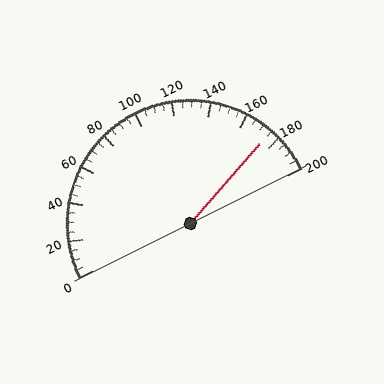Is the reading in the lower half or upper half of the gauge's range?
The reading is in the upper half of the range (0 to 200).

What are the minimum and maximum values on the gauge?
The gauge ranges from 0 to 200.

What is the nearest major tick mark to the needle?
The nearest major tick mark is 180.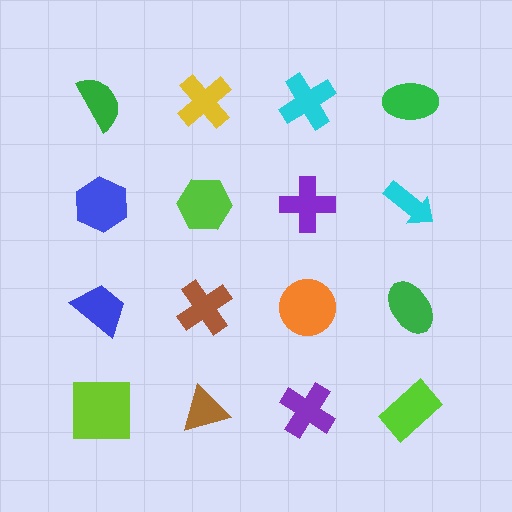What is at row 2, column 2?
A lime hexagon.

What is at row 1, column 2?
A yellow cross.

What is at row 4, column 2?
A brown triangle.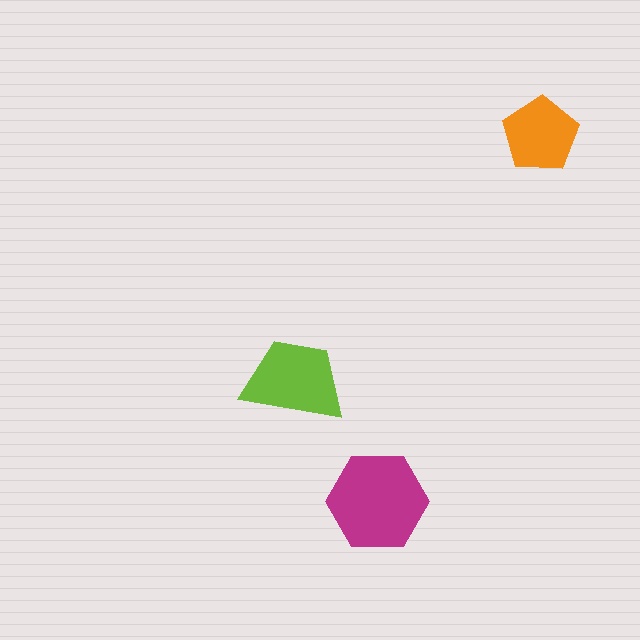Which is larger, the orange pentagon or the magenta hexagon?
The magenta hexagon.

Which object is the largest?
The magenta hexagon.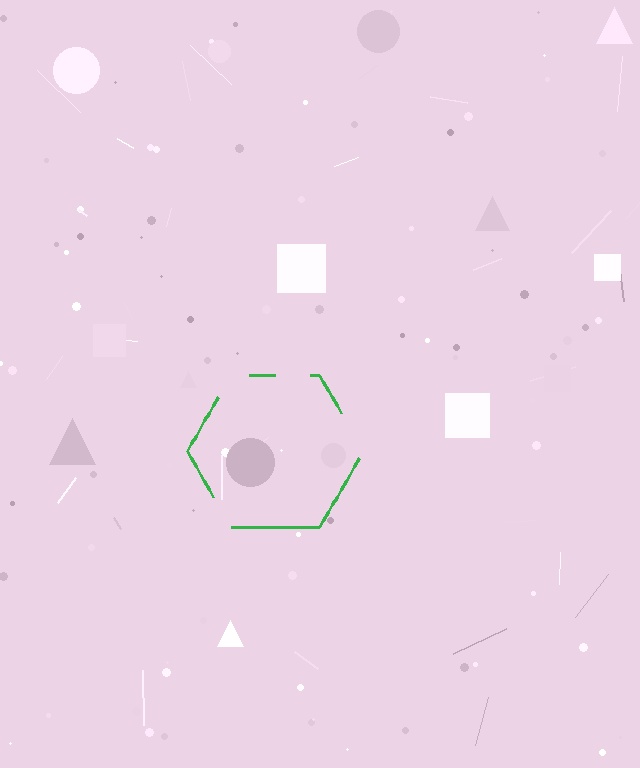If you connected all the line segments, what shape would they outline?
They would outline a hexagon.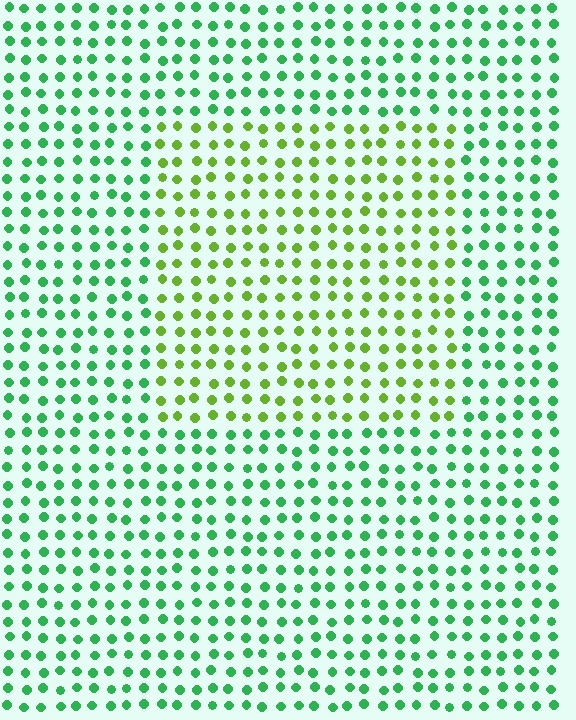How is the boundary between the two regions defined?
The boundary is defined purely by a slight shift in hue (about 43 degrees). Spacing, size, and orientation are identical on both sides.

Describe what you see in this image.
The image is filled with small green elements in a uniform arrangement. A rectangle-shaped region is visible where the elements are tinted to a slightly different hue, forming a subtle color boundary.